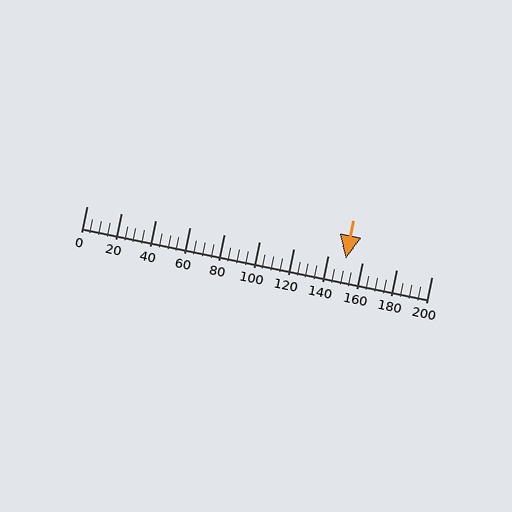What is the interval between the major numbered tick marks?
The major tick marks are spaced 20 units apart.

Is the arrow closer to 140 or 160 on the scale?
The arrow is closer to 160.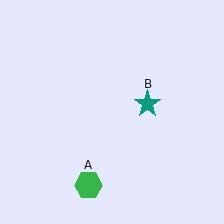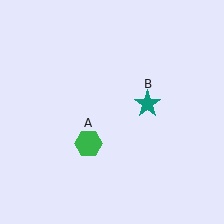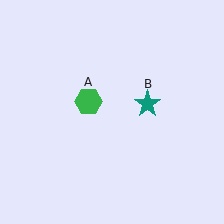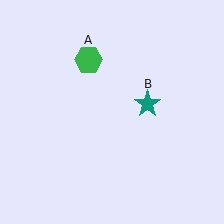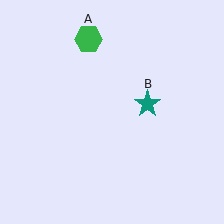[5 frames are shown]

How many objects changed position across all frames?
1 object changed position: green hexagon (object A).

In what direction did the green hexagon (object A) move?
The green hexagon (object A) moved up.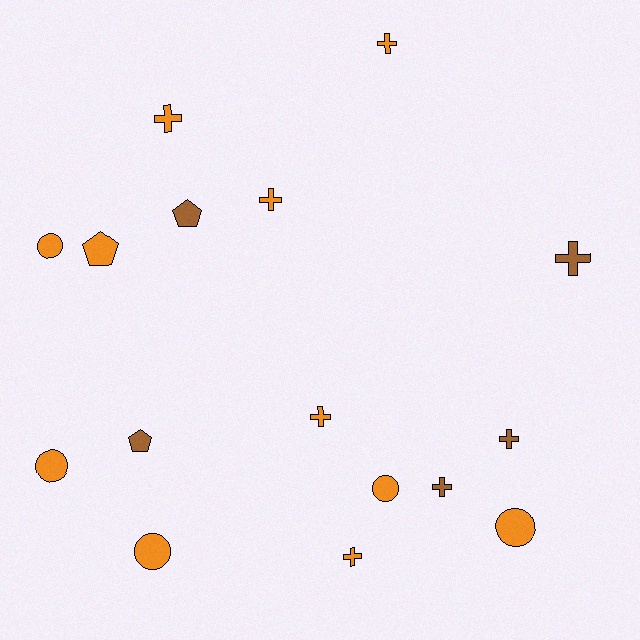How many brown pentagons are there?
There are 2 brown pentagons.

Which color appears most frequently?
Orange, with 11 objects.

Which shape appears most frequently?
Cross, with 8 objects.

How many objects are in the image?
There are 16 objects.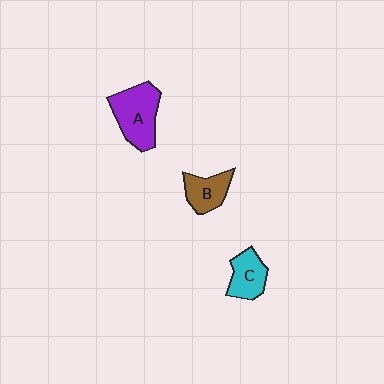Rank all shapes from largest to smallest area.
From largest to smallest: A (purple), C (cyan), B (brown).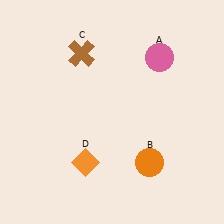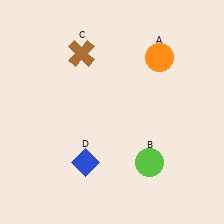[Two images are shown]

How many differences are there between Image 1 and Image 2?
There are 3 differences between the two images.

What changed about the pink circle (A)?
In Image 1, A is pink. In Image 2, it changed to orange.